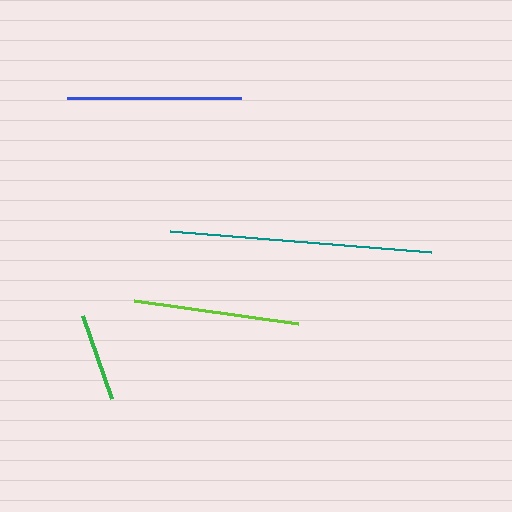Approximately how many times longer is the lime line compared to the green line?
The lime line is approximately 1.9 times the length of the green line.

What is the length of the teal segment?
The teal segment is approximately 262 pixels long.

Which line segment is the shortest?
The green line is the shortest at approximately 89 pixels.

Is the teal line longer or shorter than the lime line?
The teal line is longer than the lime line.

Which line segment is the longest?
The teal line is the longest at approximately 262 pixels.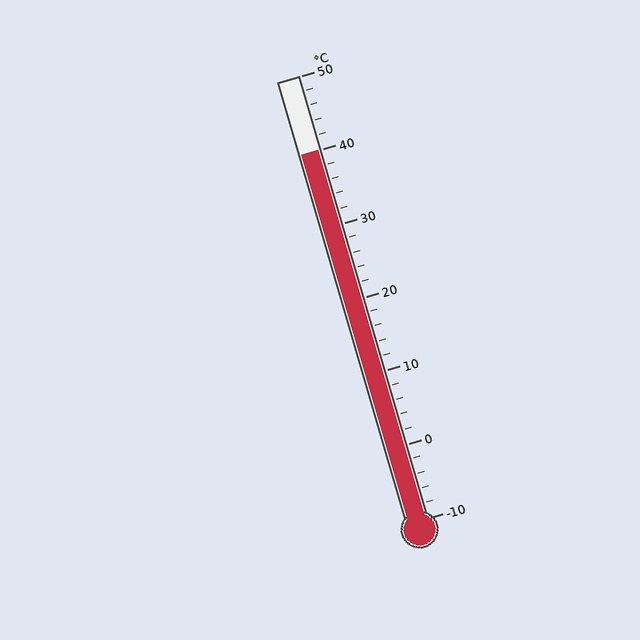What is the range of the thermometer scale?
The thermometer scale ranges from -10°C to 50°C.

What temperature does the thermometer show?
The thermometer shows approximately 40°C.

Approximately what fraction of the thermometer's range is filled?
The thermometer is filled to approximately 85% of its range.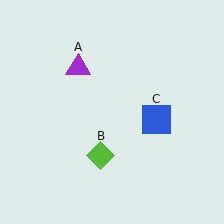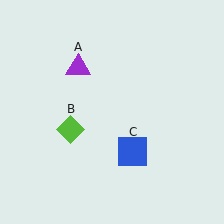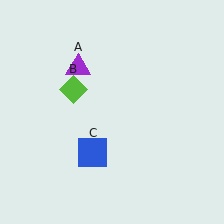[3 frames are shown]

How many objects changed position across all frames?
2 objects changed position: lime diamond (object B), blue square (object C).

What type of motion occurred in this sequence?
The lime diamond (object B), blue square (object C) rotated clockwise around the center of the scene.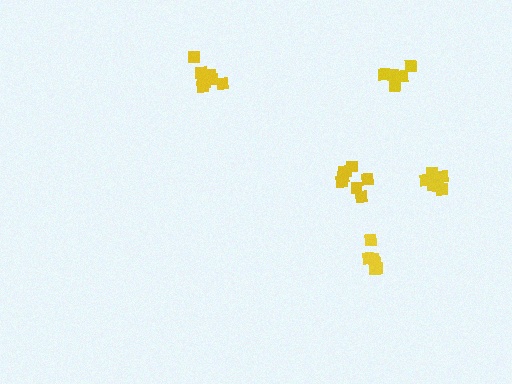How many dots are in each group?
Group 1: 7 dots, Group 2: 5 dots, Group 3: 8 dots, Group 4: 6 dots, Group 5: 9 dots (35 total).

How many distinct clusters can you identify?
There are 5 distinct clusters.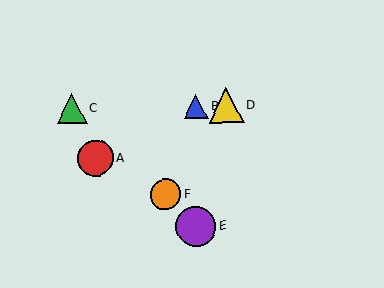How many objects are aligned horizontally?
3 objects (B, C, D) are aligned horizontally.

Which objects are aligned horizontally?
Objects B, C, D are aligned horizontally.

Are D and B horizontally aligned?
Yes, both are at y≈106.